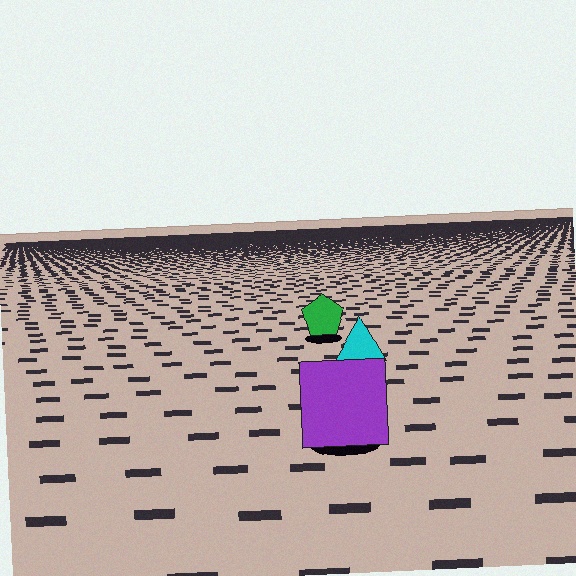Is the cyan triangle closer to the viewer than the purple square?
No. The purple square is closer — you can tell from the texture gradient: the ground texture is coarser near it.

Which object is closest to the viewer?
The purple square is closest. The texture marks near it are larger and more spread out.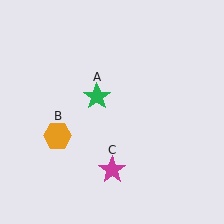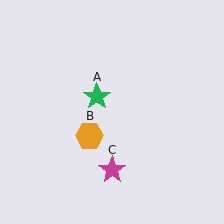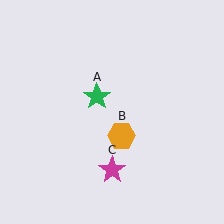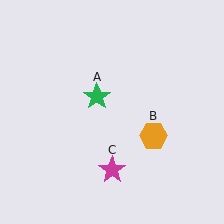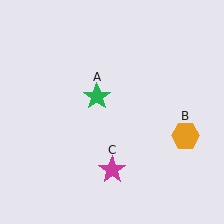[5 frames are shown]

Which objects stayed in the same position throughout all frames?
Green star (object A) and magenta star (object C) remained stationary.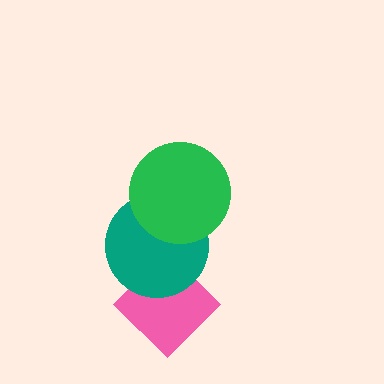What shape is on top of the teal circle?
The green circle is on top of the teal circle.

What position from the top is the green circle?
The green circle is 1st from the top.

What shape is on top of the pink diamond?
The teal circle is on top of the pink diamond.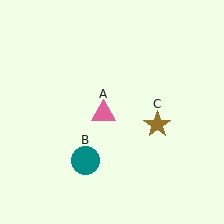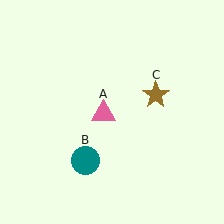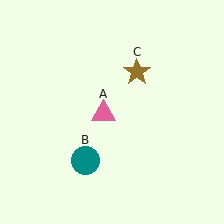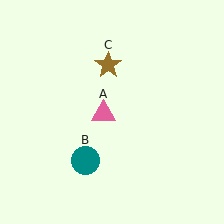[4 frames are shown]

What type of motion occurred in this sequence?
The brown star (object C) rotated counterclockwise around the center of the scene.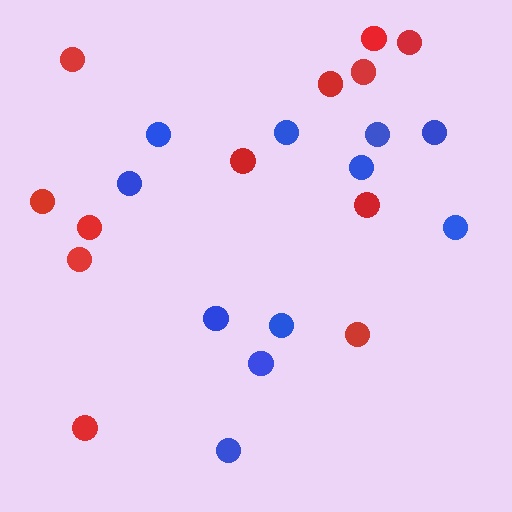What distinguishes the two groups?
There are 2 groups: one group of red circles (12) and one group of blue circles (11).